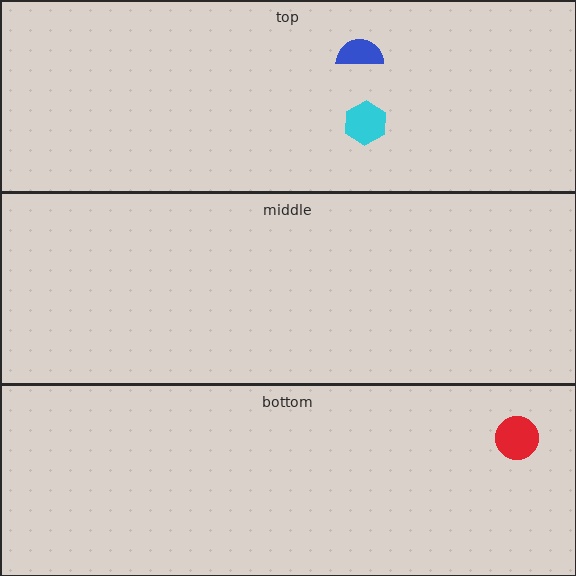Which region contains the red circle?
The bottom region.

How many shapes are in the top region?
2.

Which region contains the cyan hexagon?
The top region.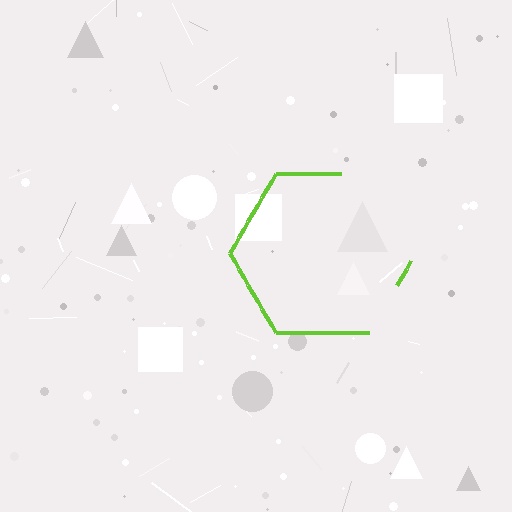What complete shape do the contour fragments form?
The contour fragments form a hexagon.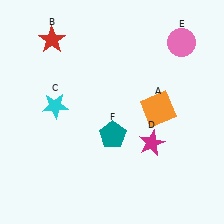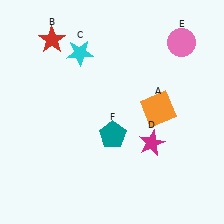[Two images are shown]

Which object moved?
The cyan star (C) moved up.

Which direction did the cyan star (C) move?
The cyan star (C) moved up.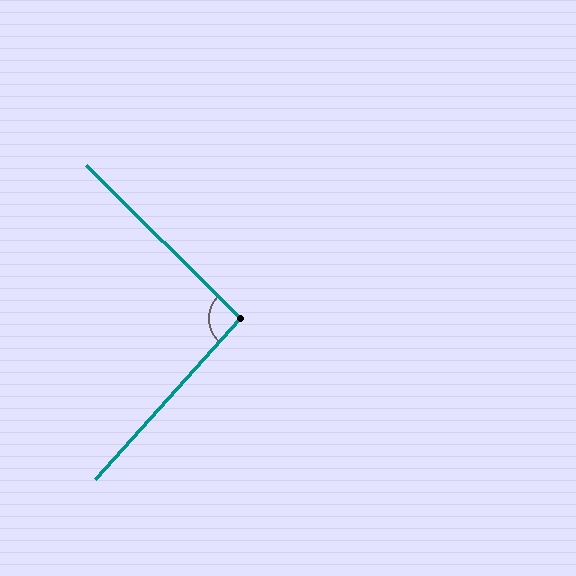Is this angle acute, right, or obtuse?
It is approximately a right angle.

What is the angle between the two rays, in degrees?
Approximately 93 degrees.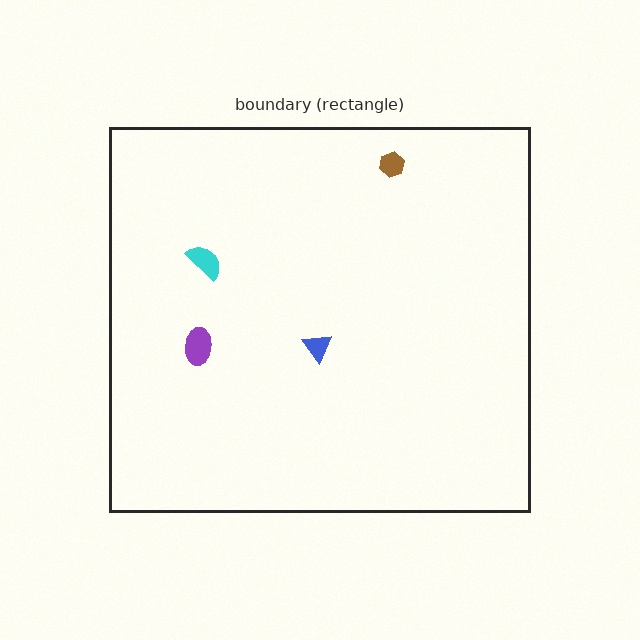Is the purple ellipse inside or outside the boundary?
Inside.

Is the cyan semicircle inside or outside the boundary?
Inside.